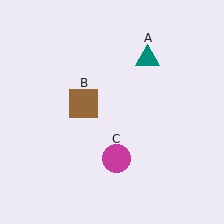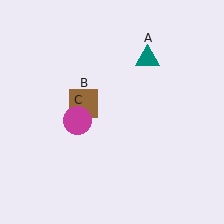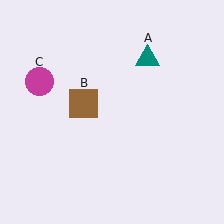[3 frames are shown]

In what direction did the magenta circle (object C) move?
The magenta circle (object C) moved up and to the left.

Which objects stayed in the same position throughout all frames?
Teal triangle (object A) and brown square (object B) remained stationary.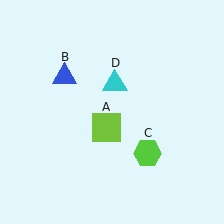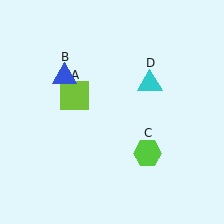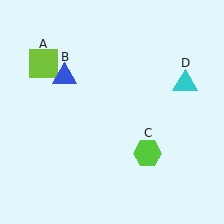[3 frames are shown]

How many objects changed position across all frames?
2 objects changed position: lime square (object A), cyan triangle (object D).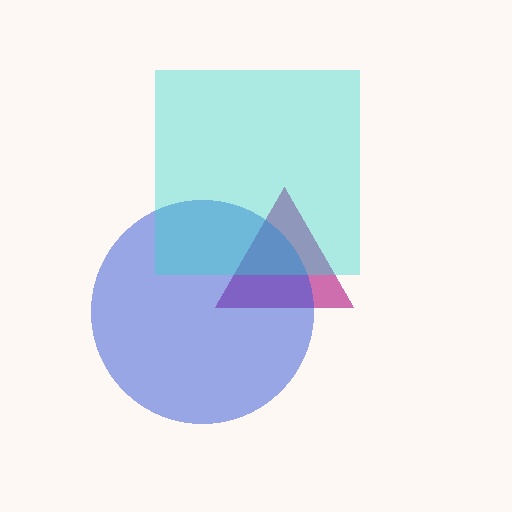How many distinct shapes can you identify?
There are 3 distinct shapes: a magenta triangle, a blue circle, a cyan square.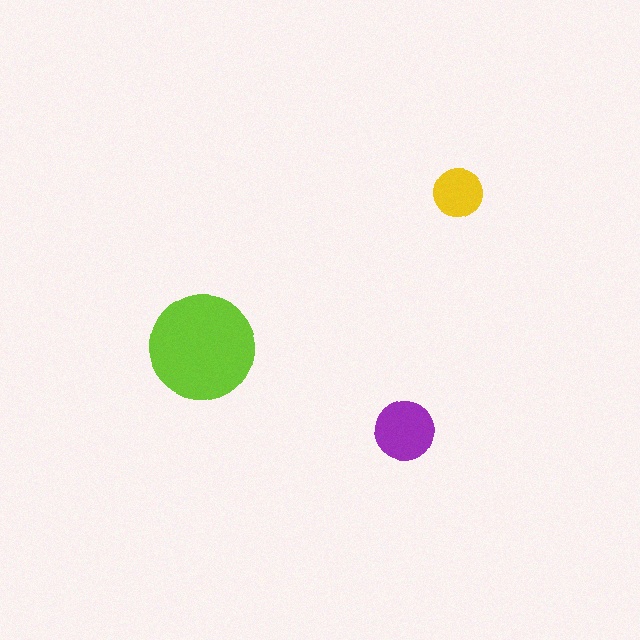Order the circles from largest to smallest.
the lime one, the purple one, the yellow one.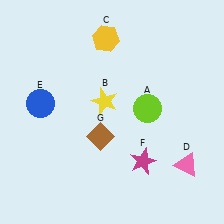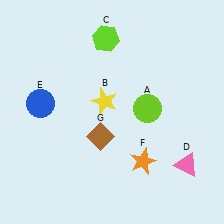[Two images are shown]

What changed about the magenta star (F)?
In Image 1, F is magenta. In Image 2, it changed to orange.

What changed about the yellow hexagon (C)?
In Image 1, C is yellow. In Image 2, it changed to lime.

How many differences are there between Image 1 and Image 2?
There are 2 differences between the two images.